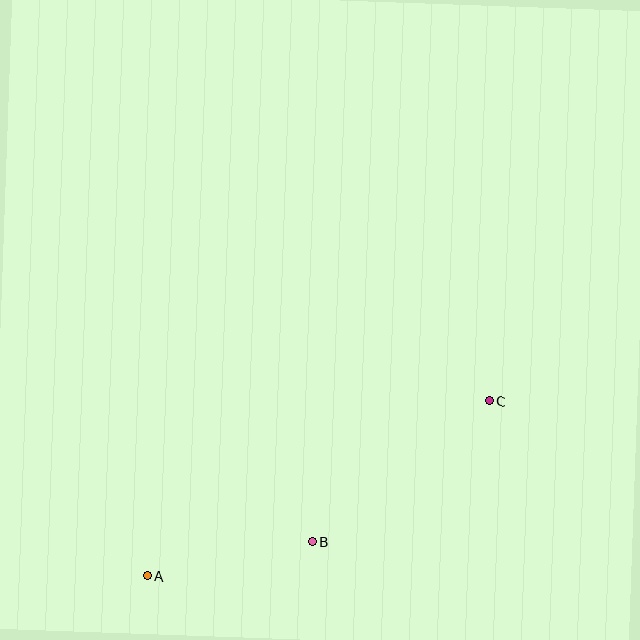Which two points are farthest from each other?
Points A and C are farthest from each other.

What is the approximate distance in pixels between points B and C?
The distance between B and C is approximately 226 pixels.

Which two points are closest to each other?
Points A and B are closest to each other.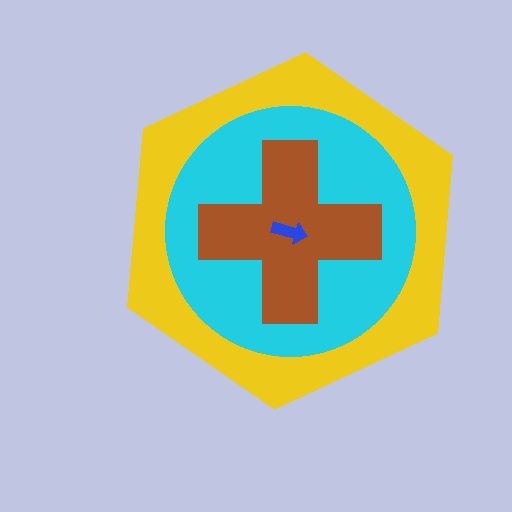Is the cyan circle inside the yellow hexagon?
Yes.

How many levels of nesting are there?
4.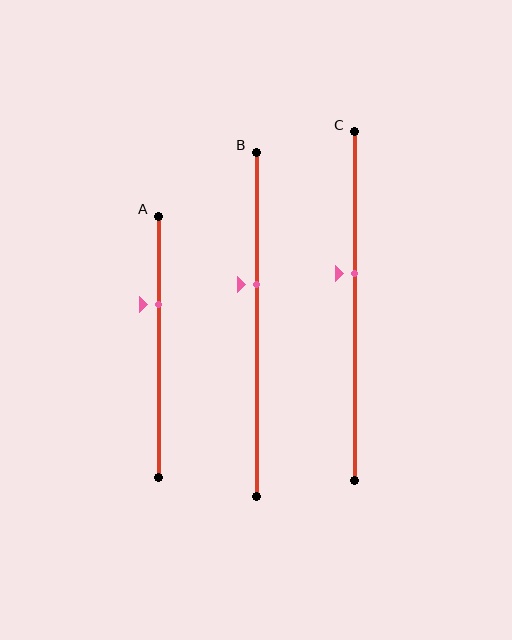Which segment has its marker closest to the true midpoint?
Segment C has its marker closest to the true midpoint.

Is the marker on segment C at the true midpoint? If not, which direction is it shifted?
No, the marker on segment C is shifted upward by about 9% of the segment length.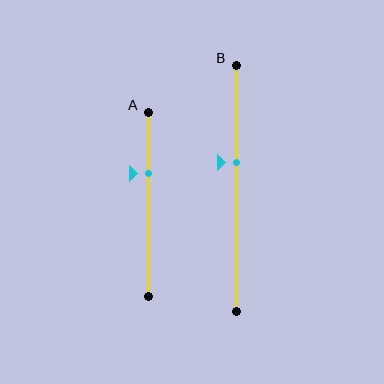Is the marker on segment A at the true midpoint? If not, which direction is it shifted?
No, the marker on segment A is shifted upward by about 17% of the segment length.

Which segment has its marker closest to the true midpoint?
Segment B has its marker closest to the true midpoint.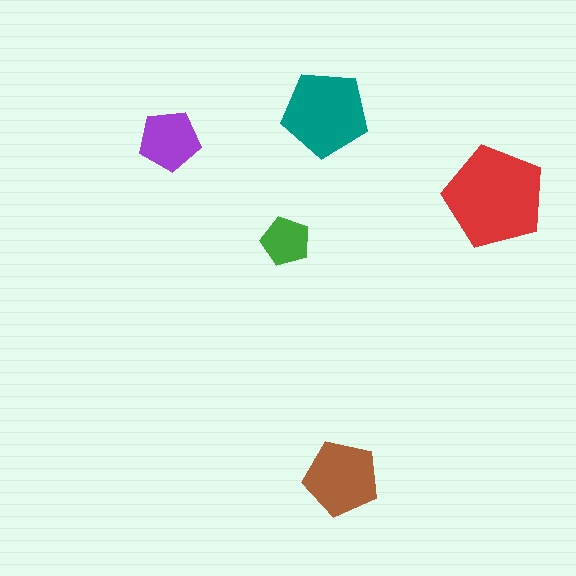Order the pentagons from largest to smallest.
the red one, the teal one, the brown one, the purple one, the green one.